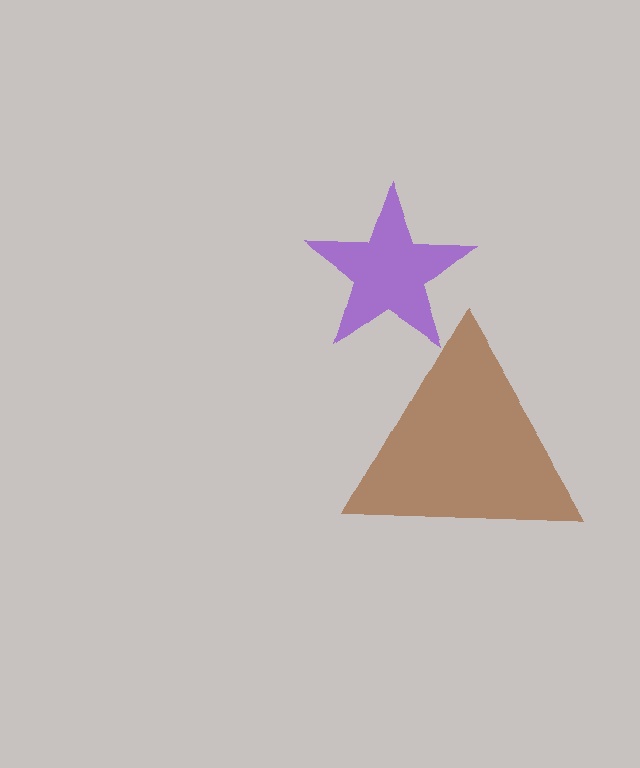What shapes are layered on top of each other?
The layered shapes are: a purple star, a brown triangle.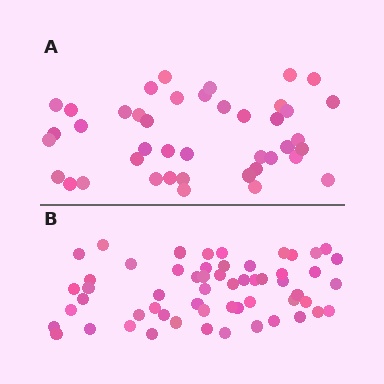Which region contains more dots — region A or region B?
Region B (the bottom region) has more dots.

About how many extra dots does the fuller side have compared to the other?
Region B has approximately 15 more dots than region A.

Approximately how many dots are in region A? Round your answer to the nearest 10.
About 40 dots. (The exact count is 42, which rounds to 40.)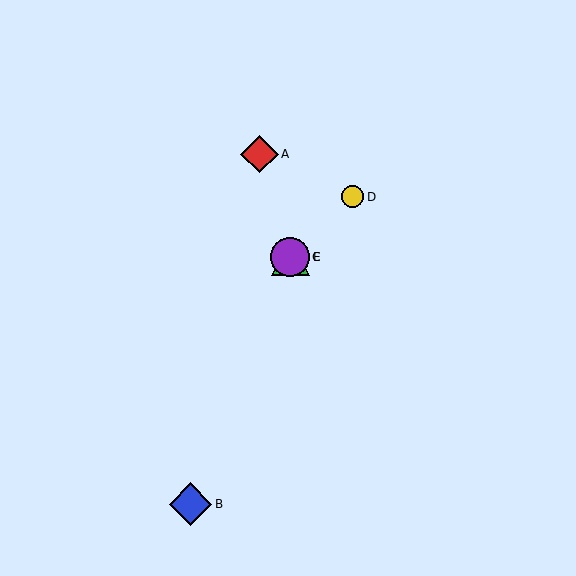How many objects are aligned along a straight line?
3 objects (C, D, E) are aligned along a straight line.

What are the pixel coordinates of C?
Object C is at (291, 257).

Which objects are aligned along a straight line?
Objects C, D, E are aligned along a straight line.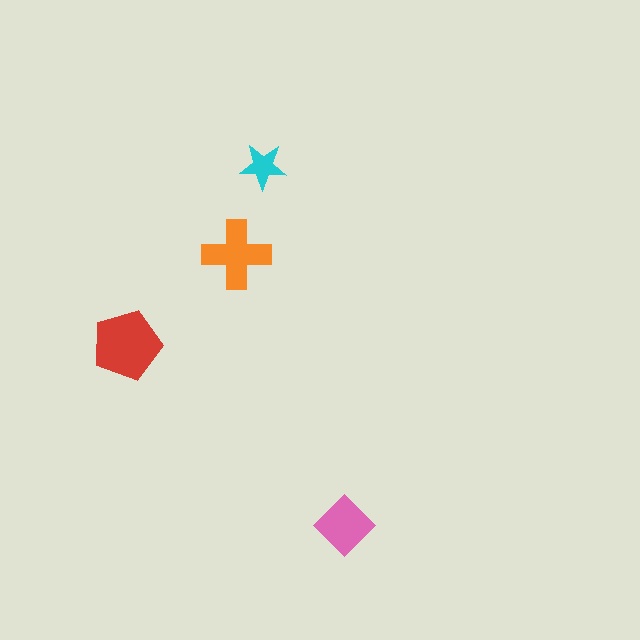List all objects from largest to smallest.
The red pentagon, the orange cross, the pink diamond, the cyan star.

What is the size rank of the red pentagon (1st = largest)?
1st.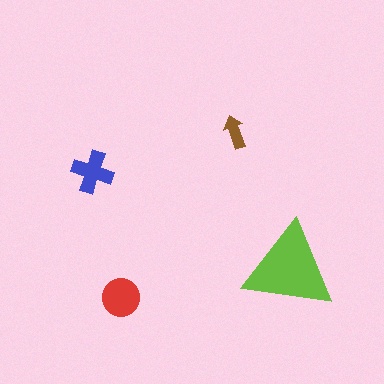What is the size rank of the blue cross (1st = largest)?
3rd.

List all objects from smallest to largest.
The brown arrow, the blue cross, the red circle, the lime triangle.